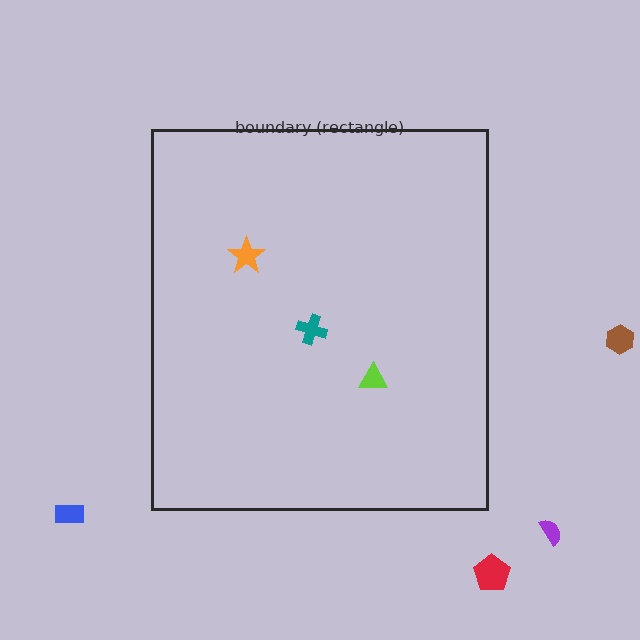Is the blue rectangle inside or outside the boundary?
Outside.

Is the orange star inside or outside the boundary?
Inside.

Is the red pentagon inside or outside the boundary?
Outside.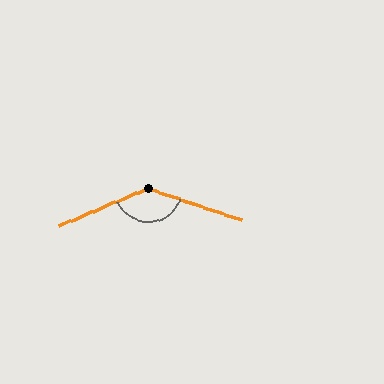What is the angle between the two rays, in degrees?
Approximately 139 degrees.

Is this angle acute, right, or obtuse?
It is obtuse.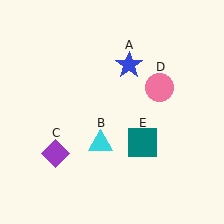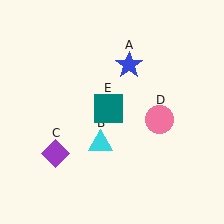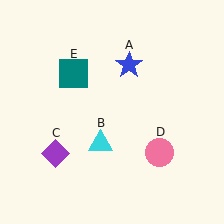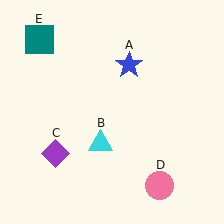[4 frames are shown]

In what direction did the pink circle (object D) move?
The pink circle (object D) moved down.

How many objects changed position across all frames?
2 objects changed position: pink circle (object D), teal square (object E).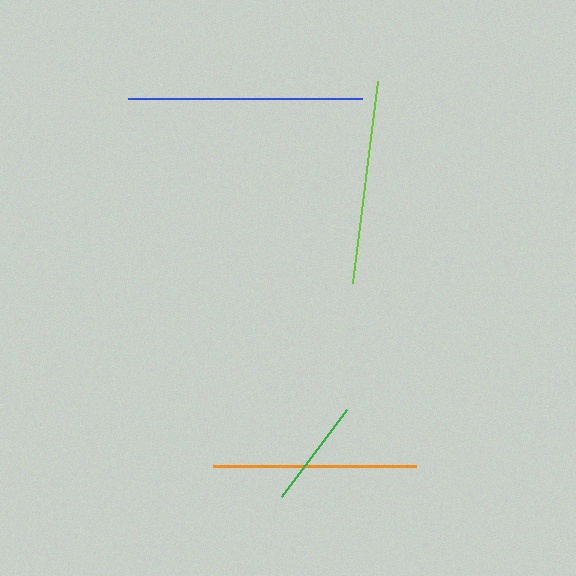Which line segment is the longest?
The blue line is the longest at approximately 234 pixels.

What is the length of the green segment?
The green segment is approximately 109 pixels long.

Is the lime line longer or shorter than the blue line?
The blue line is longer than the lime line.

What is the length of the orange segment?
The orange segment is approximately 202 pixels long.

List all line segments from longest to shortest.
From longest to shortest: blue, lime, orange, green.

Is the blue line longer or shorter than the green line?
The blue line is longer than the green line.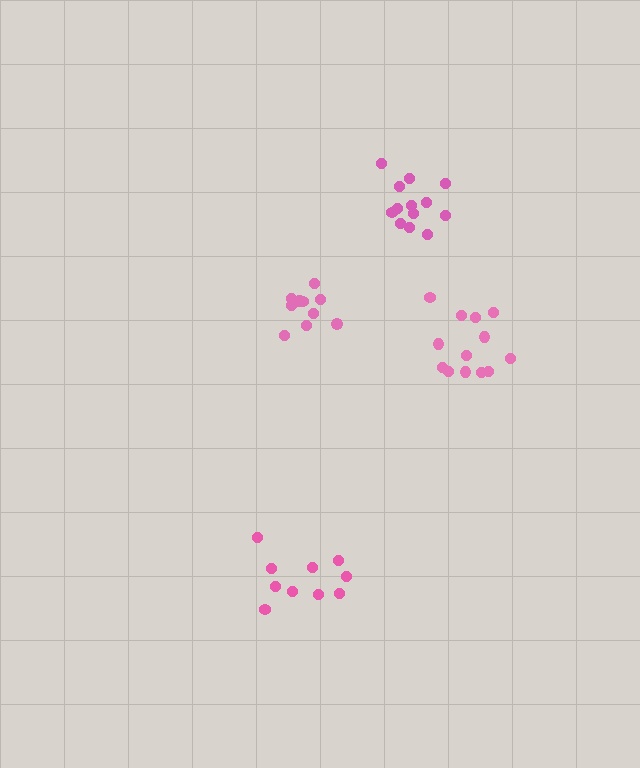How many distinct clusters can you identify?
There are 4 distinct clusters.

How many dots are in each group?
Group 1: 10 dots, Group 2: 13 dots, Group 3: 13 dots, Group 4: 10 dots (46 total).